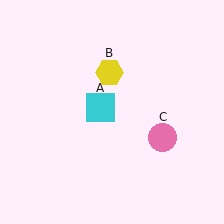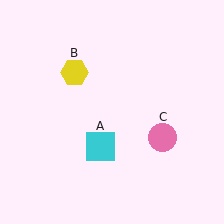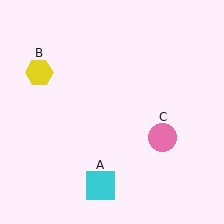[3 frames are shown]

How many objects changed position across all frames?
2 objects changed position: cyan square (object A), yellow hexagon (object B).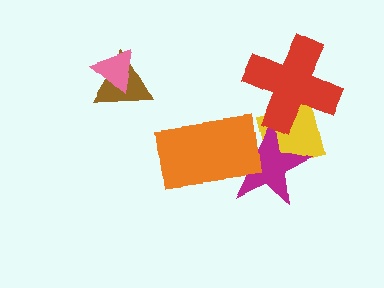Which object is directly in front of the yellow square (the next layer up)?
The magenta star is directly in front of the yellow square.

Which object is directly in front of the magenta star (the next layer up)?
The red cross is directly in front of the magenta star.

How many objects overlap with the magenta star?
3 objects overlap with the magenta star.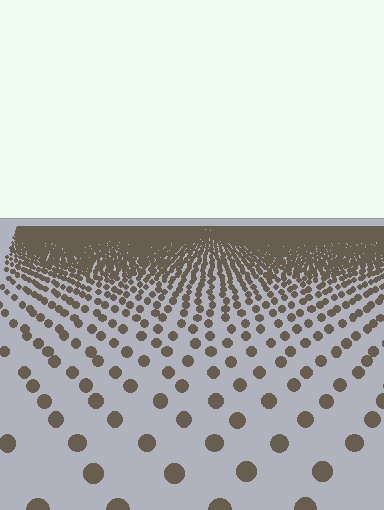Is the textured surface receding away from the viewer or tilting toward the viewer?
The surface is receding away from the viewer. Texture elements get smaller and denser toward the top.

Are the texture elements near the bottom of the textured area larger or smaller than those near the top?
Larger. Near the bottom, elements are closer to the viewer and appear at a bigger on-screen size.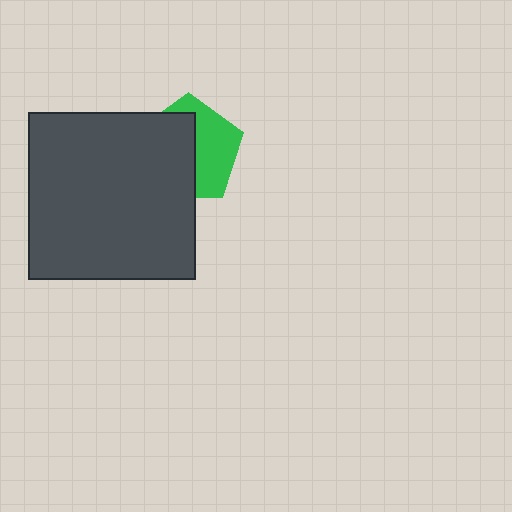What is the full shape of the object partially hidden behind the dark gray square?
The partially hidden object is a green pentagon.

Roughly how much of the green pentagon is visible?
About half of it is visible (roughly 46%).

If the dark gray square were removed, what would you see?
You would see the complete green pentagon.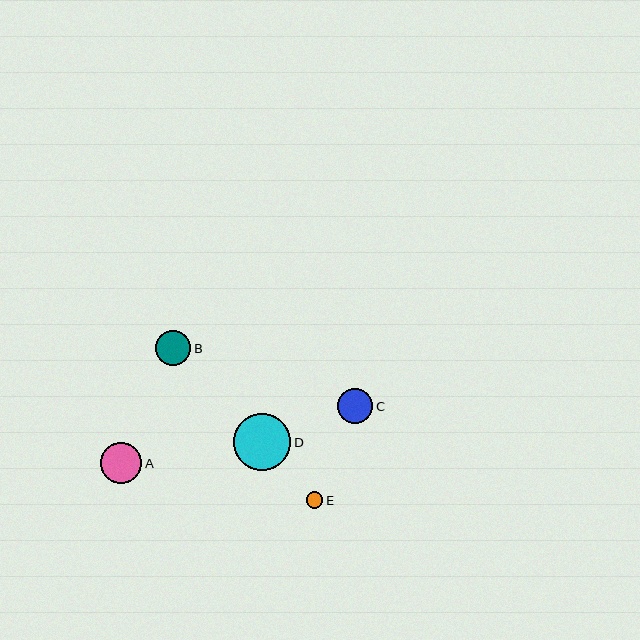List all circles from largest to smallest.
From largest to smallest: D, A, C, B, E.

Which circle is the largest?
Circle D is the largest with a size of approximately 58 pixels.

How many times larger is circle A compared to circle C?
Circle A is approximately 1.2 times the size of circle C.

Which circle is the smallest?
Circle E is the smallest with a size of approximately 17 pixels.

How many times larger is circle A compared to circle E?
Circle A is approximately 2.5 times the size of circle E.